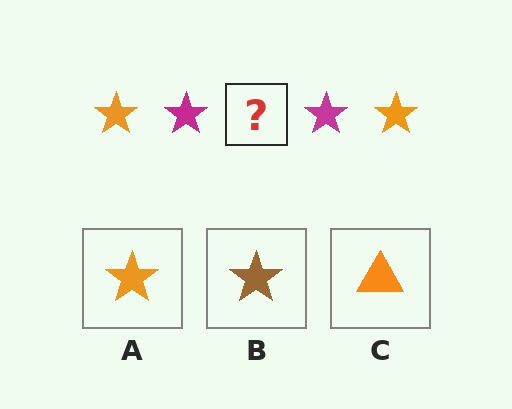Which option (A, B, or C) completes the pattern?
A.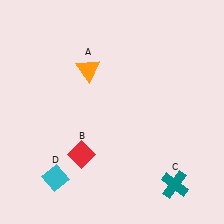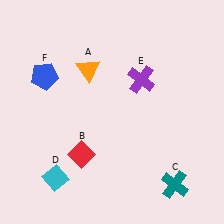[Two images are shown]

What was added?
A purple cross (E), a blue pentagon (F) were added in Image 2.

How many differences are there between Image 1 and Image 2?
There are 2 differences between the two images.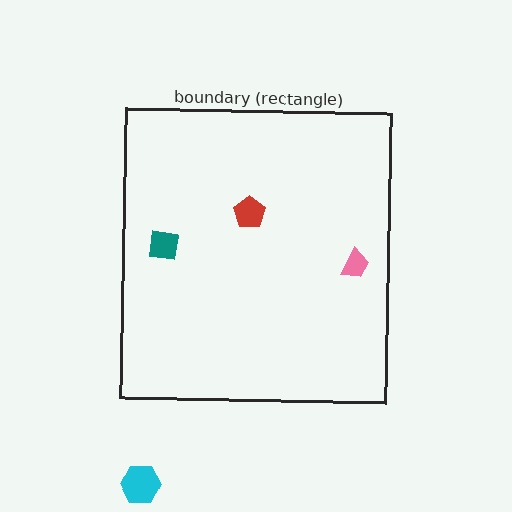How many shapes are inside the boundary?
3 inside, 1 outside.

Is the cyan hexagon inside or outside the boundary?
Outside.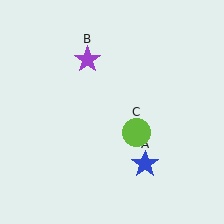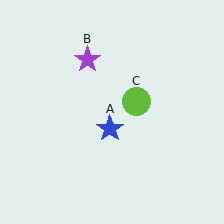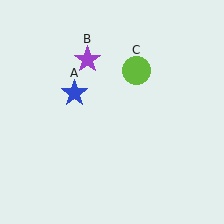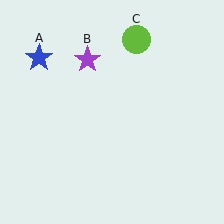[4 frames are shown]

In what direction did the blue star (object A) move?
The blue star (object A) moved up and to the left.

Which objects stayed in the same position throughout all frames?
Purple star (object B) remained stationary.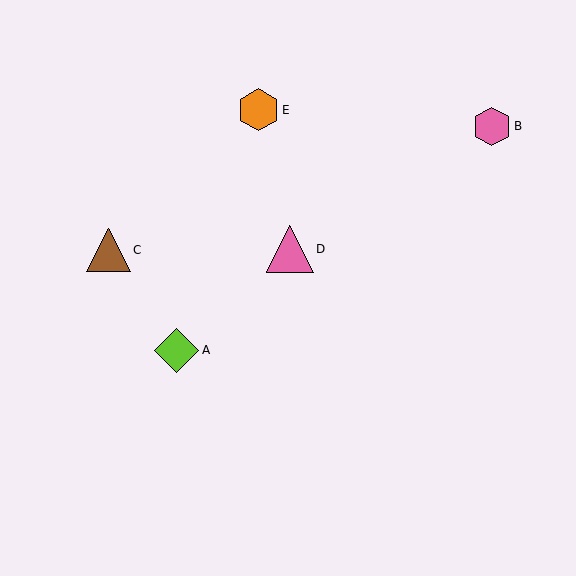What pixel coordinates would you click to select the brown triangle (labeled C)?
Click at (108, 250) to select the brown triangle C.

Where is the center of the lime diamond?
The center of the lime diamond is at (177, 350).